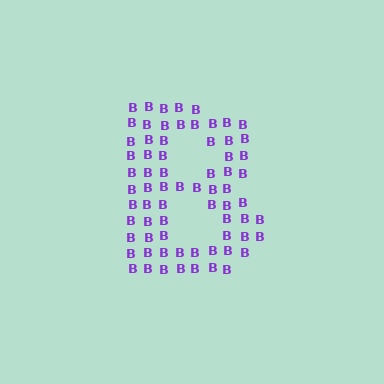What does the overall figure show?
The overall figure shows the letter B.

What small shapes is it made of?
It is made of small letter B's.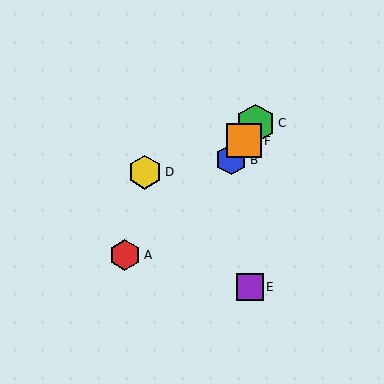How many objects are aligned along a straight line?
3 objects (B, C, F) are aligned along a straight line.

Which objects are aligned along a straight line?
Objects B, C, F are aligned along a straight line.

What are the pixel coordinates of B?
Object B is at (231, 160).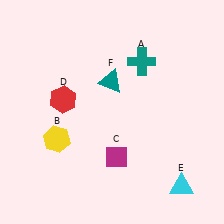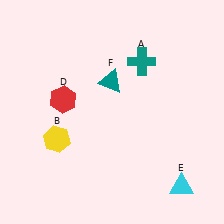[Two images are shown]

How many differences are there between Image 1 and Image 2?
There is 1 difference between the two images.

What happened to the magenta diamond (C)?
The magenta diamond (C) was removed in Image 2. It was in the bottom-right area of Image 1.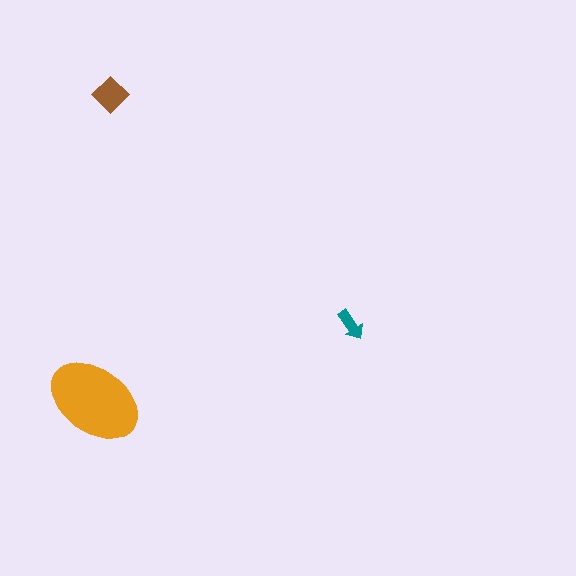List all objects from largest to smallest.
The orange ellipse, the brown diamond, the teal arrow.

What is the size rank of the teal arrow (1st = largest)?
3rd.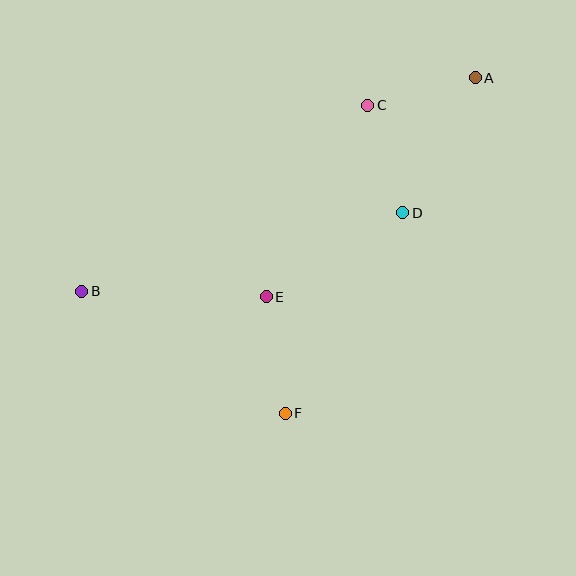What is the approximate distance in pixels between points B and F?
The distance between B and F is approximately 237 pixels.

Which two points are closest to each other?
Points A and C are closest to each other.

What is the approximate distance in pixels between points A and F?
The distance between A and F is approximately 386 pixels.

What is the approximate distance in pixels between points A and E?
The distance between A and E is approximately 302 pixels.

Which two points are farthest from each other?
Points A and B are farthest from each other.